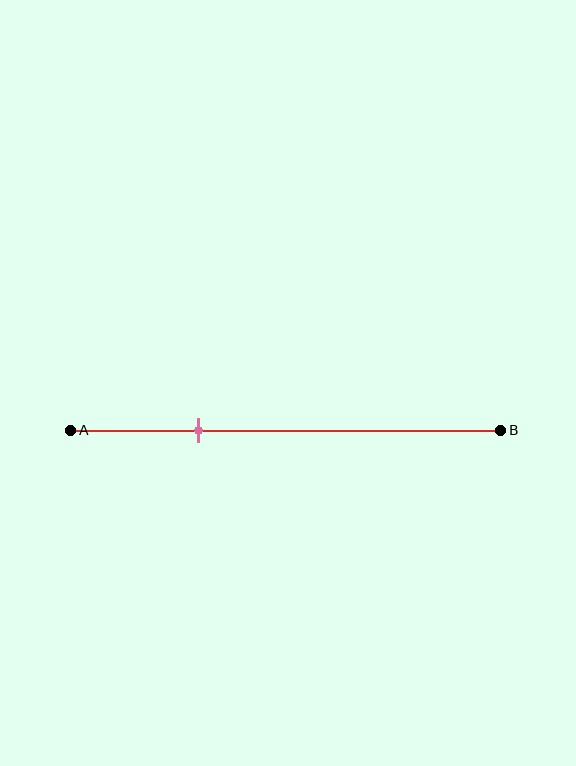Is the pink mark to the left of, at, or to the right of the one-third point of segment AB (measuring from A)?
The pink mark is to the left of the one-third point of segment AB.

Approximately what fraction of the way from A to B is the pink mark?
The pink mark is approximately 30% of the way from A to B.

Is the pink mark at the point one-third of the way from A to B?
No, the mark is at about 30% from A, not at the 33% one-third point.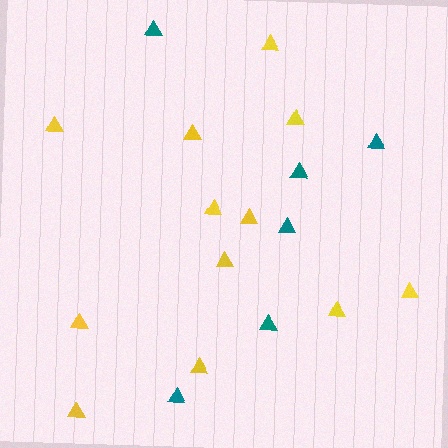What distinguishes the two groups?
There are 2 groups: one group of teal triangles (6) and one group of yellow triangles (12).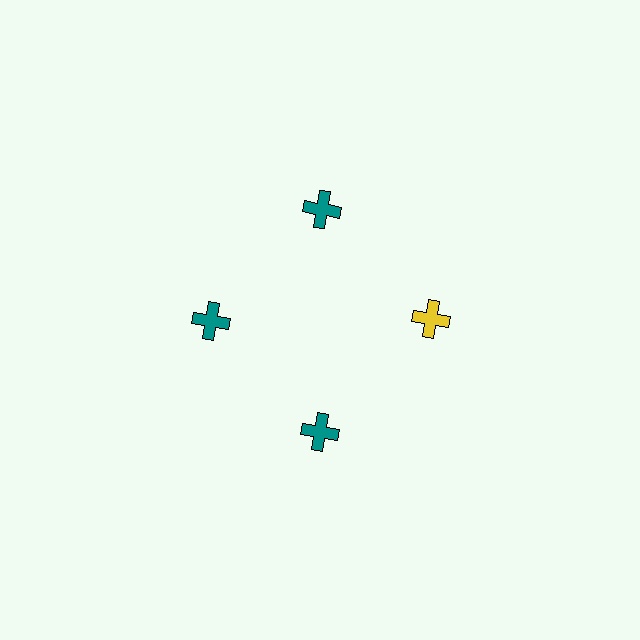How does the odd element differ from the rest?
It has a different color: yellow instead of teal.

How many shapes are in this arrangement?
There are 4 shapes arranged in a ring pattern.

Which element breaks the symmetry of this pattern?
The yellow cross at roughly the 3 o'clock position breaks the symmetry. All other shapes are teal crosses.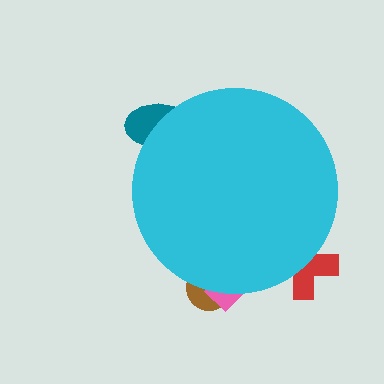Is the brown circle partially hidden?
Yes, the brown circle is partially hidden behind the cyan circle.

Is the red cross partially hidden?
Yes, the red cross is partially hidden behind the cyan circle.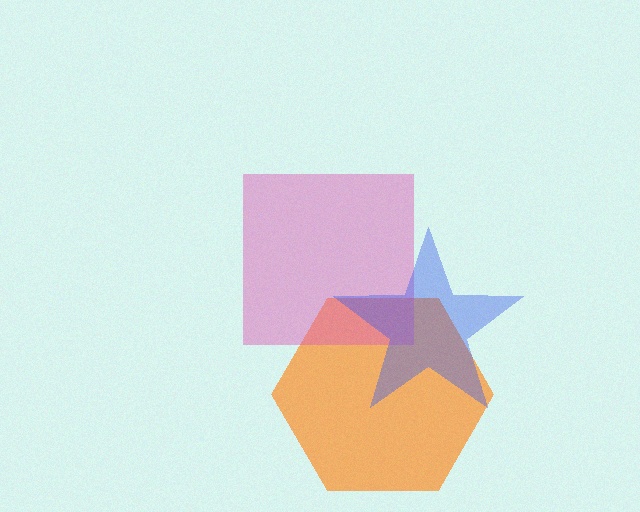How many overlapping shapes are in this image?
There are 3 overlapping shapes in the image.